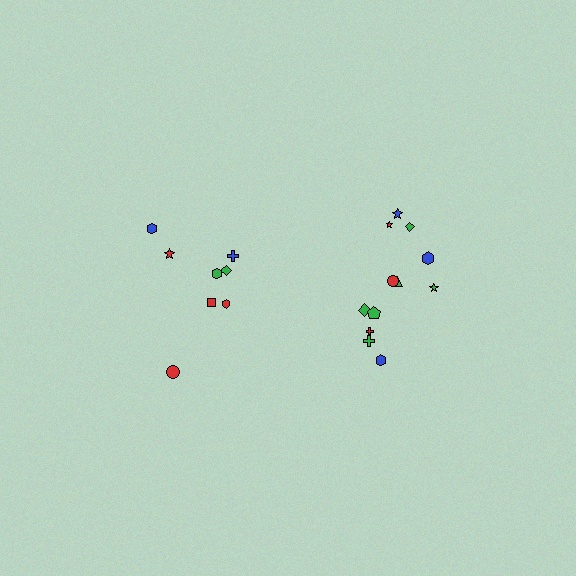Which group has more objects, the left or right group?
The right group.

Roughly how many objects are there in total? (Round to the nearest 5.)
Roughly 20 objects in total.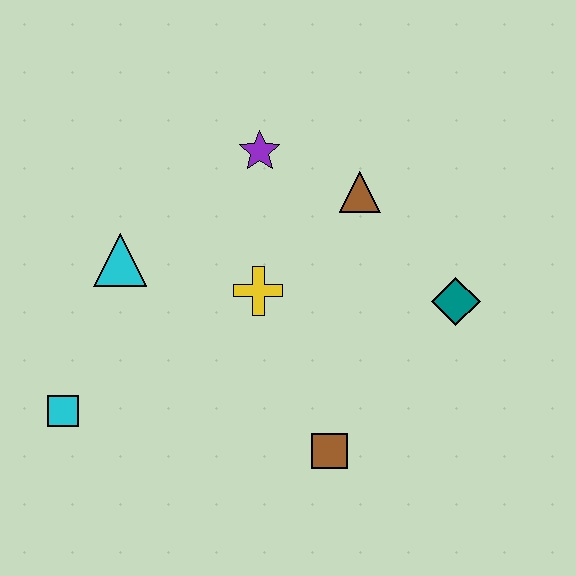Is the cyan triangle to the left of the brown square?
Yes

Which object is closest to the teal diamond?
The brown triangle is closest to the teal diamond.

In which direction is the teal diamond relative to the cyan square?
The teal diamond is to the right of the cyan square.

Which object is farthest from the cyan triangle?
The teal diamond is farthest from the cyan triangle.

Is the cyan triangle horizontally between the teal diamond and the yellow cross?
No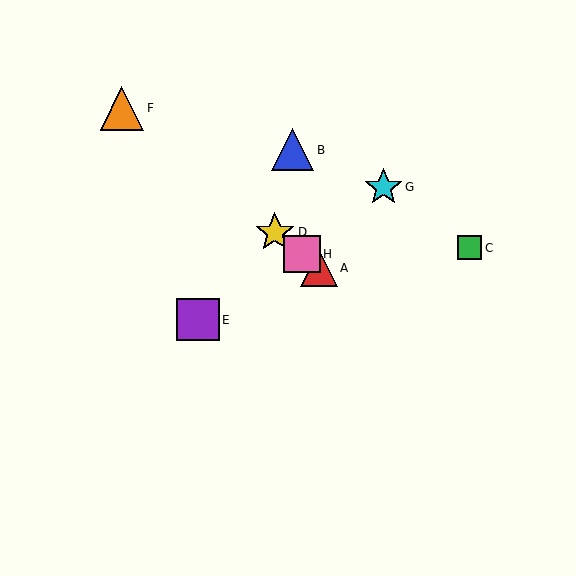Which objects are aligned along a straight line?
Objects A, D, F, H are aligned along a straight line.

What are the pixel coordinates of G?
Object G is at (384, 187).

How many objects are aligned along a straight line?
4 objects (A, D, F, H) are aligned along a straight line.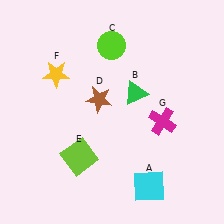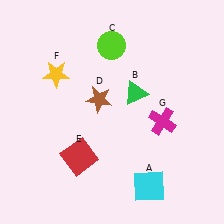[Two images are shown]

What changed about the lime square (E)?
In Image 1, E is lime. In Image 2, it changed to red.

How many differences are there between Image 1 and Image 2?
There is 1 difference between the two images.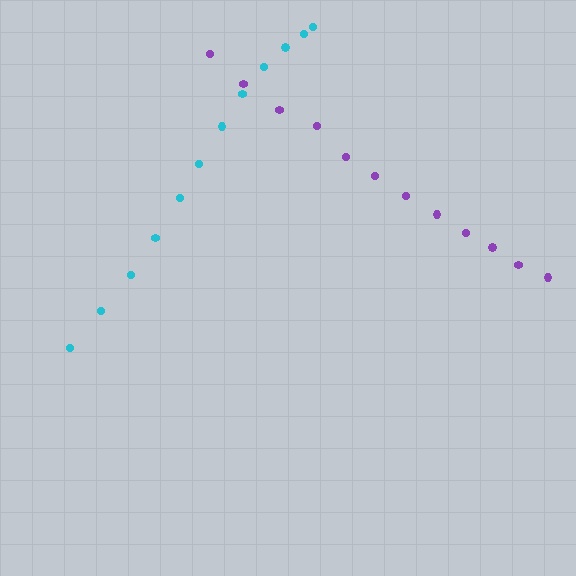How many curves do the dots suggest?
There are 2 distinct paths.